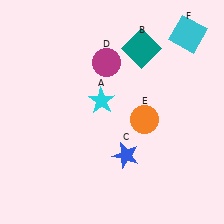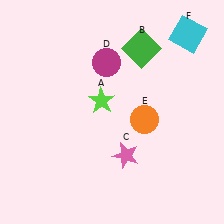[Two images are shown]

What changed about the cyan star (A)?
In Image 1, A is cyan. In Image 2, it changed to lime.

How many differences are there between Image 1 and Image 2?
There are 3 differences between the two images.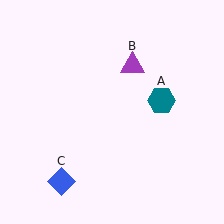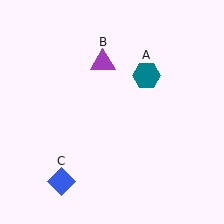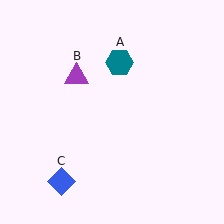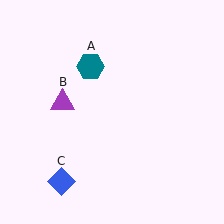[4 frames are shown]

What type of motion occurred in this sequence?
The teal hexagon (object A), purple triangle (object B) rotated counterclockwise around the center of the scene.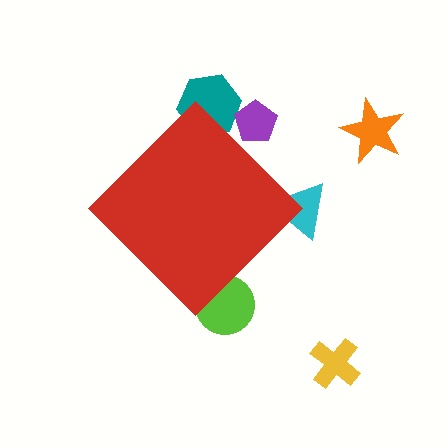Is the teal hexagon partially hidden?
Yes, the teal hexagon is partially hidden behind the red diamond.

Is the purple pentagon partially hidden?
Yes, the purple pentagon is partially hidden behind the red diamond.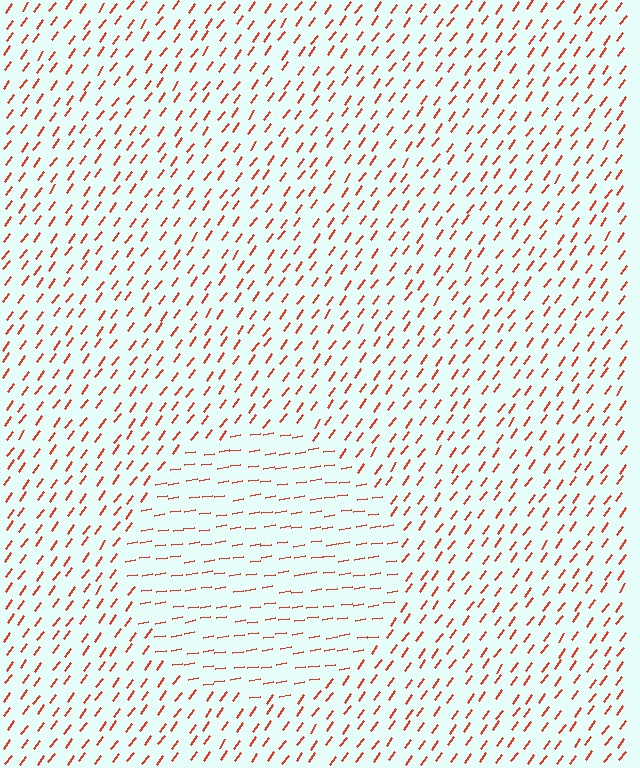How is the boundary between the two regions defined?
The boundary is defined purely by a change in line orientation (approximately 45 degrees difference). All lines are the same color and thickness.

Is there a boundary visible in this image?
Yes, there is a texture boundary formed by a change in line orientation.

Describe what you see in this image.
The image is filled with small red line segments. A circle region in the image has lines oriented differently from the surrounding lines, creating a visible texture boundary.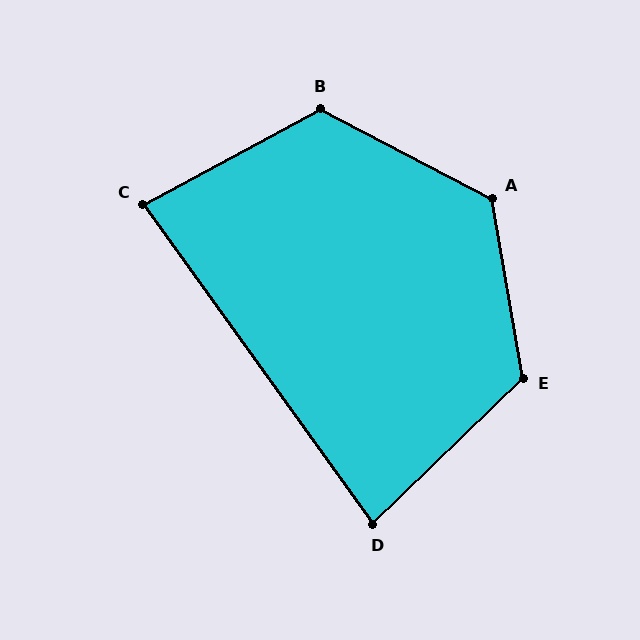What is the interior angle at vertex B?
Approximately 124 degrees (obtuse).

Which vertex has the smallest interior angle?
D, at approximately 81 degrees.